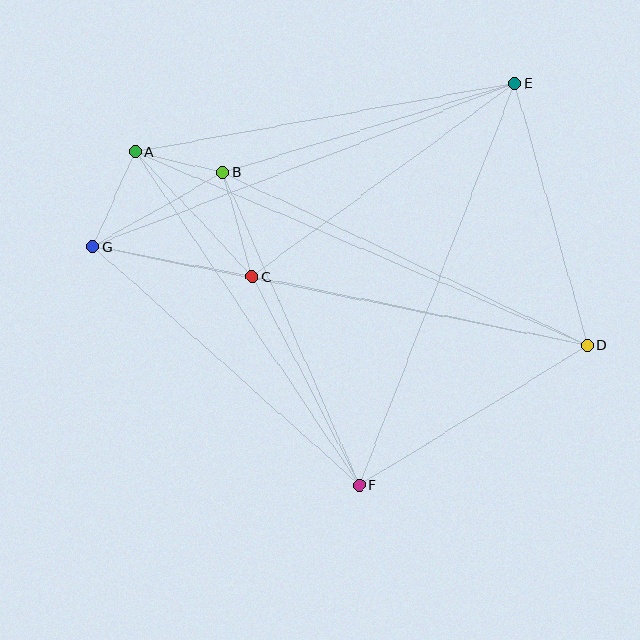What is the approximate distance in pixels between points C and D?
The distance between C and D is approximately 342 pixels.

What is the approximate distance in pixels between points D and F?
The distance between D and F is approximately 268 pixels.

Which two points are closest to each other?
Points A and B are closest to each other.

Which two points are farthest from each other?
Points D and G are farthest from each other.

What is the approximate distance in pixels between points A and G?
The distance between A and G is approximately 104 pixels.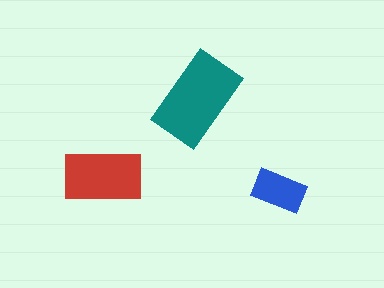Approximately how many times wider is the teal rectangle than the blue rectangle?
About 2 times wider.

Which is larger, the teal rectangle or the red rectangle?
The teal one.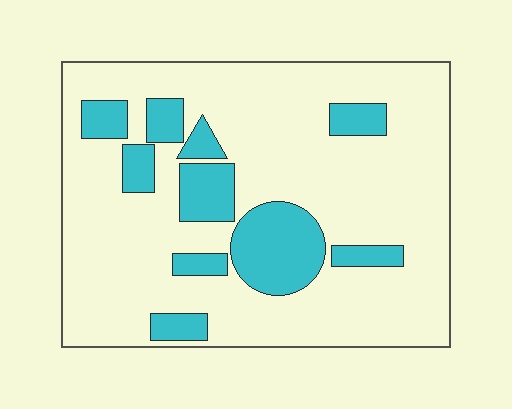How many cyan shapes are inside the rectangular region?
10.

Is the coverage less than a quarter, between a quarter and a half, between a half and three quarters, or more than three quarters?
Less than a quarter.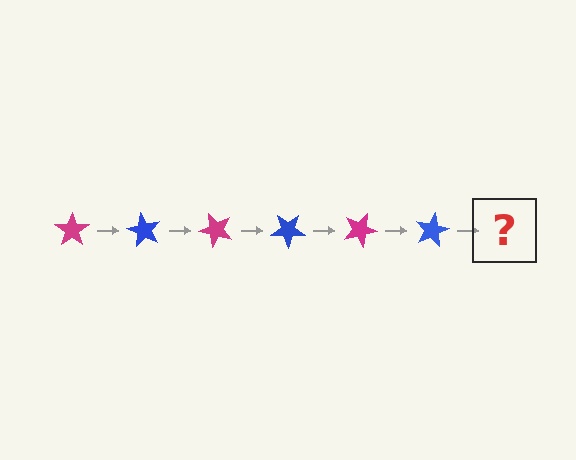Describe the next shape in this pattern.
It should be a magenta star, rotated 360 degrees from the start.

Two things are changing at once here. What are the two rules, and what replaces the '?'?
The two rules are that it rotates 60 degrees each step and the color cycles through magenta and blue. The '?' should be a magenta star, rotated 360 degrees from the start.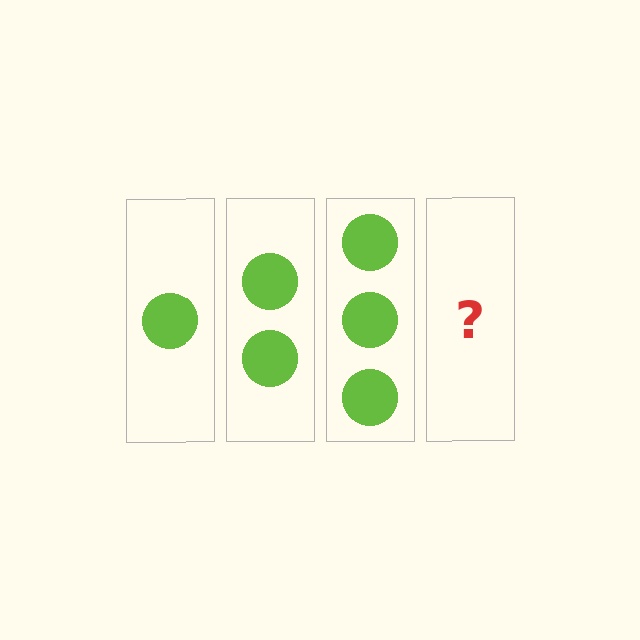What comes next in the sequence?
The next element should be 4 circles.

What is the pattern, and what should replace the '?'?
The pattern is that each step adds one more circle. The '?' should be 4 circles.